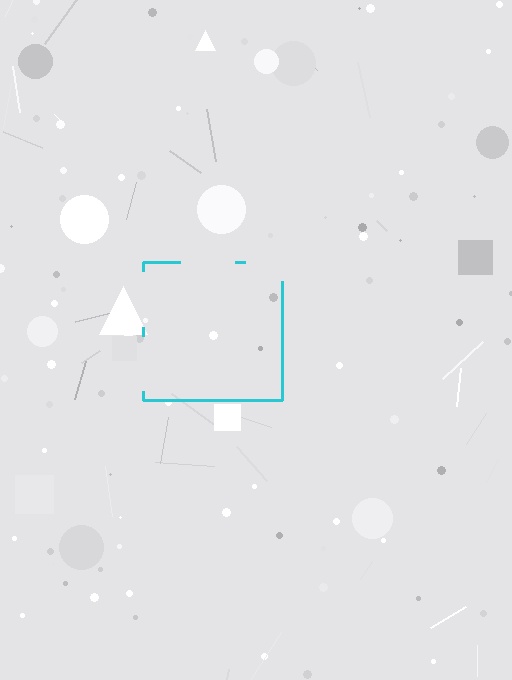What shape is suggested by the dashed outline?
The dashed outline suggests a square.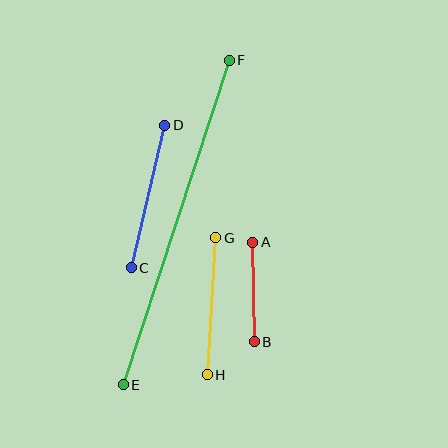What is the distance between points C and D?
The distance is approximately 147 pixels.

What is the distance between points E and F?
The distance is approximately 342 pixels.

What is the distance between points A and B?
The distance is approximately 99 pixels.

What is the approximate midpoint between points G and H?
The midpoint is at approximately (211, 306) pixels.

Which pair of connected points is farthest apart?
Points E and F are farthest apart.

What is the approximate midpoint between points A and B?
The midpoint is at approximately (254, 292) pixels.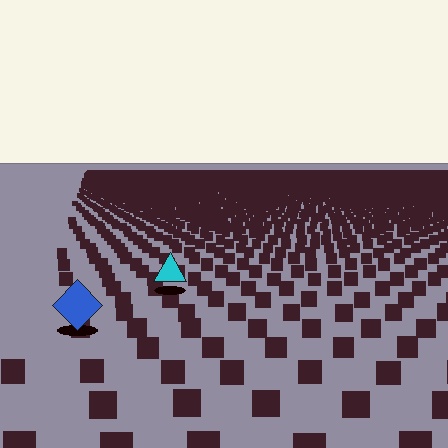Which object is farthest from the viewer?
The cyan triangle is farthest from the viewer. It appears smaller and the ground texture around it is denser.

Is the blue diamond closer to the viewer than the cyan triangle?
Yes. The blue diamond is closer — you can tell from the texture gradient: the ground texture is coarser near it.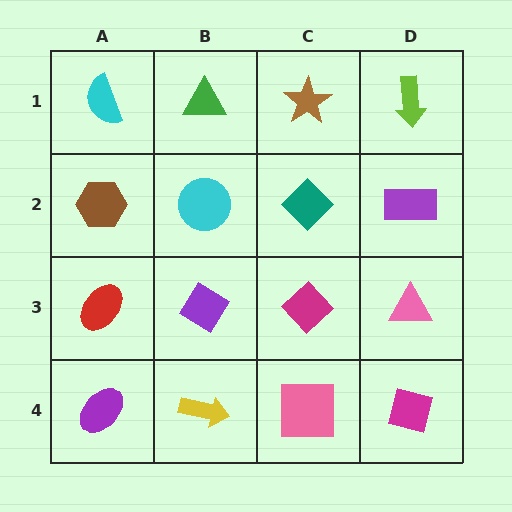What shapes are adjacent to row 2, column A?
A cyan semicircle (row 1, column A), a red ellipse (row 3, column A), a cyan circle (row 2, column B).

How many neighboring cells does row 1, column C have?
3.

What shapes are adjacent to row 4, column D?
A pink triangle (row 3, column D), a pink square (row 4, column C).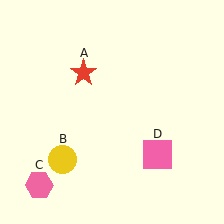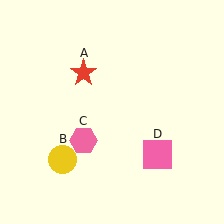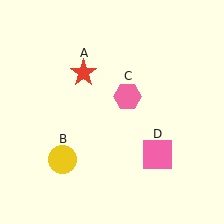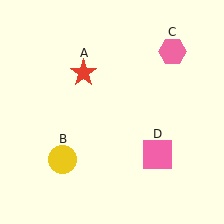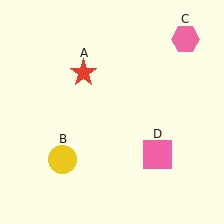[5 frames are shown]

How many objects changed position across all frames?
1 object changed position: pink hexagon (object C).